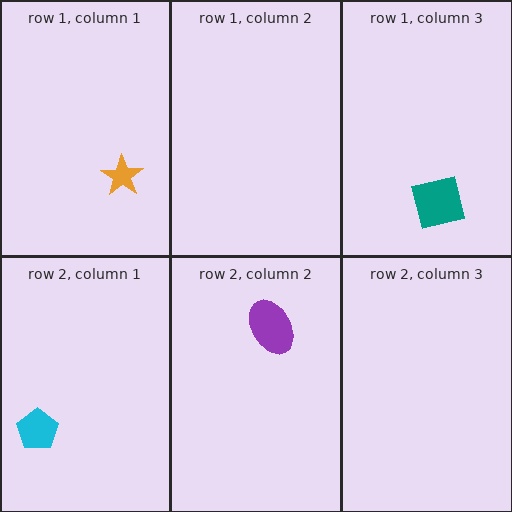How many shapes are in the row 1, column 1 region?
1.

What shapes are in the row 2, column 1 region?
The cyan pentagon.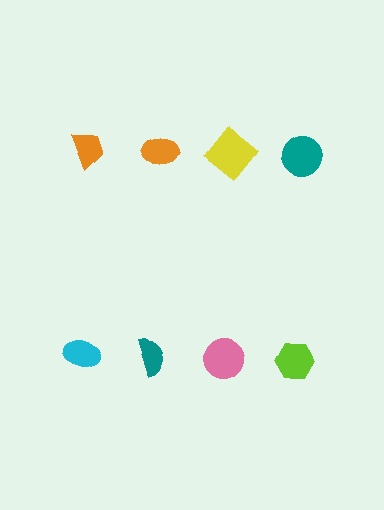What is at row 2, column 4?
A lime hexagon.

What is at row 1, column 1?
An orange trapezoid.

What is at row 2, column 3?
A pink circle.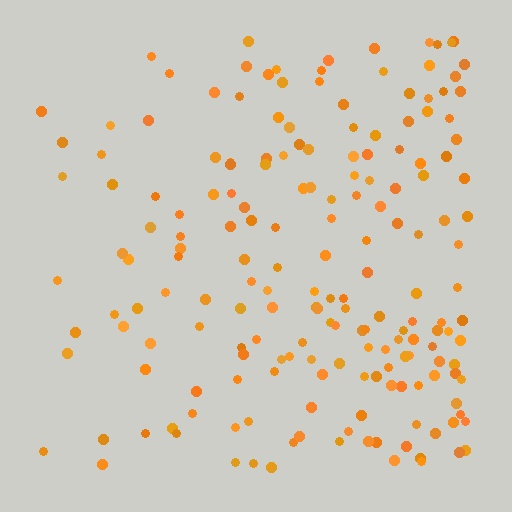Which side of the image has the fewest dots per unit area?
The left.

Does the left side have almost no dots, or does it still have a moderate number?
Still a moderate number, just noticeably fewer than the right.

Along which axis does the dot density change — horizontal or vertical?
Horizontal.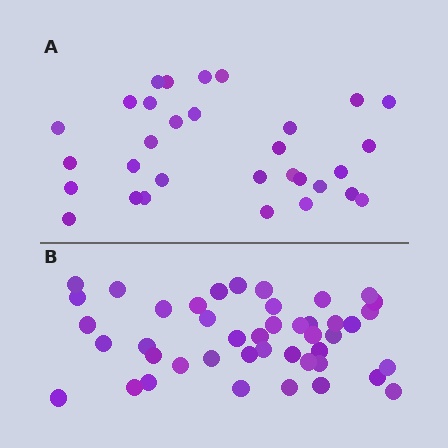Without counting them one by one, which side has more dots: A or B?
Region B (the bottom region) has more dots.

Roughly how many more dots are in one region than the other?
Region B has approximately 15 more dots than region A.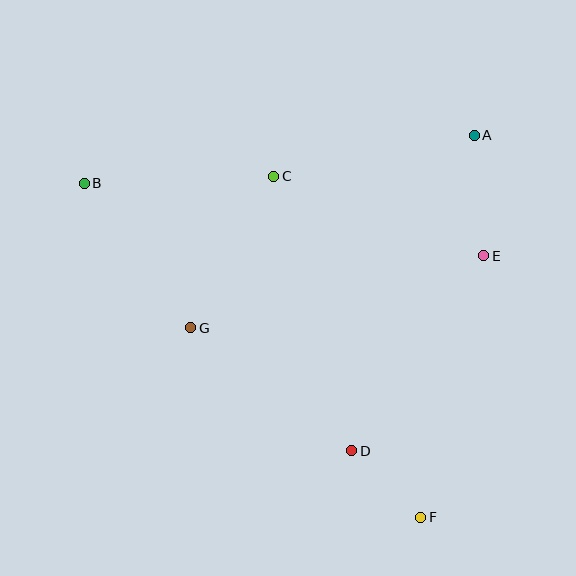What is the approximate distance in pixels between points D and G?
The distance between D and G is approximately 203 pixels.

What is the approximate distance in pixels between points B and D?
The distance between B and D is approximately 378 pixels.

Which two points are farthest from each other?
Points B and F are farthest from each other.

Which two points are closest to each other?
Points D and F are closest to each other.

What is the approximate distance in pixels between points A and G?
The distance between A and G is approximately 343 pixels.